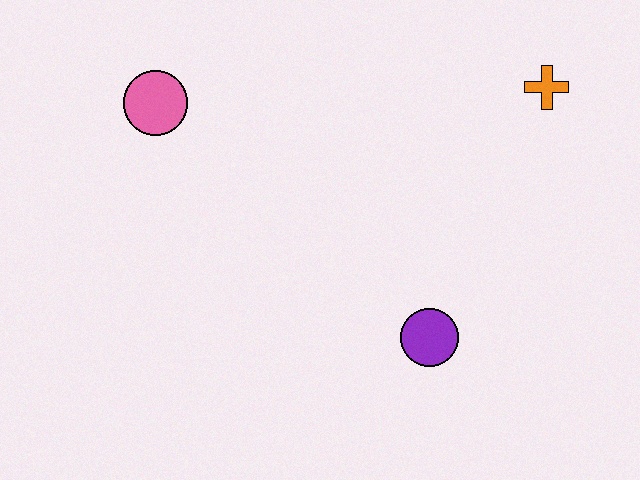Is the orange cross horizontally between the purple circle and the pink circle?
No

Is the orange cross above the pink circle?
Yes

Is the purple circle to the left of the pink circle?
No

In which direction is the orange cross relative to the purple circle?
The orange cross is above the purple circle.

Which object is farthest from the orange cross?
The pink circle is farthest from the orange cross.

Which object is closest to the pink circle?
The purple circle is closest to the pink circle.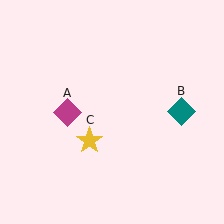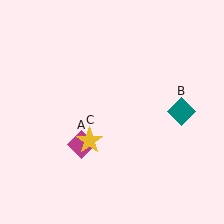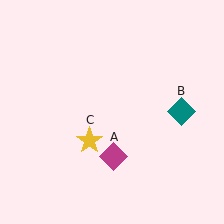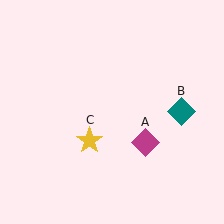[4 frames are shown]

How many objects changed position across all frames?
1 object changed position: magenta diamond (object A).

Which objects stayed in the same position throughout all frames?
Teal diamond (object B) and yellow star (object C) remained stationary.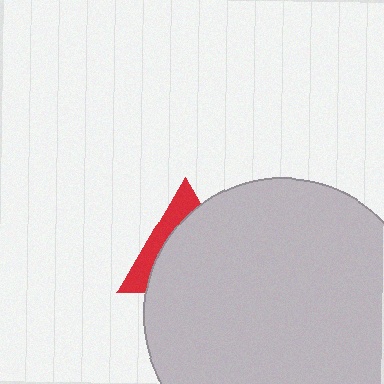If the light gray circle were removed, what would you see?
You would see the complete red triangle.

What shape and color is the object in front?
The object in front is a light gray circle.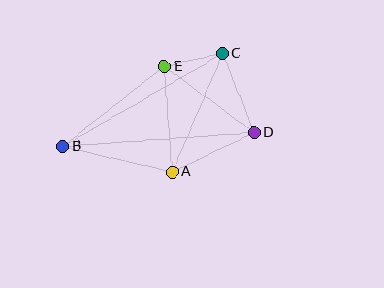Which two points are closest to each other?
Points C and E are closest to each other.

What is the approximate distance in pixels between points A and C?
The distance between A and C is approximately 129 pixels.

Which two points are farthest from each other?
Points B and D are farthest from each other.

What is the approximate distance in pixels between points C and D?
The distance between C and D is approximately 85 pixels.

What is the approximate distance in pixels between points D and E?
The distance between D and E is approximately 111 pixels.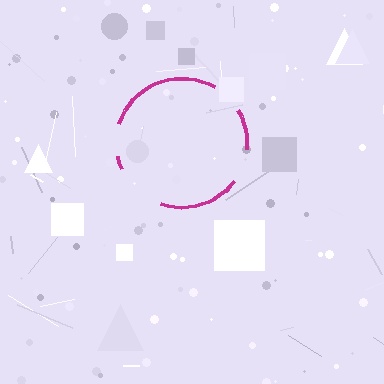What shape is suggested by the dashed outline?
The dashed outline suggests a circle.